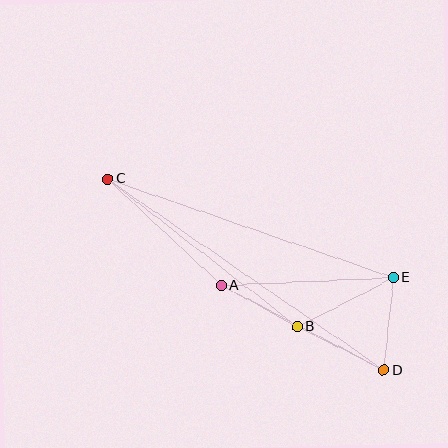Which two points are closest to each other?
Points A and B are closest to each other.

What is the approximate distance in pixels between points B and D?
The distance between B and D is approximately 97 pixels.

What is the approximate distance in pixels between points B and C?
The distance between B and C is approximately 241 pixels.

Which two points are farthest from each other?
Points C and D are farthest from each other.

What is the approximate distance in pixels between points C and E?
The distance between C and E is approximately 302 pixels.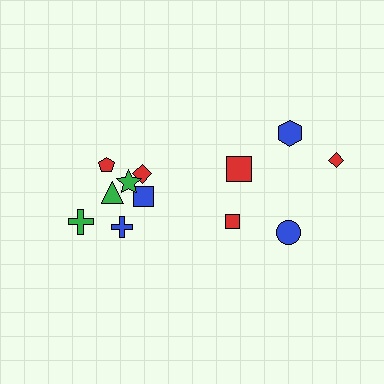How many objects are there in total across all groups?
There are 12 objects.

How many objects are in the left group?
There are 7 objects.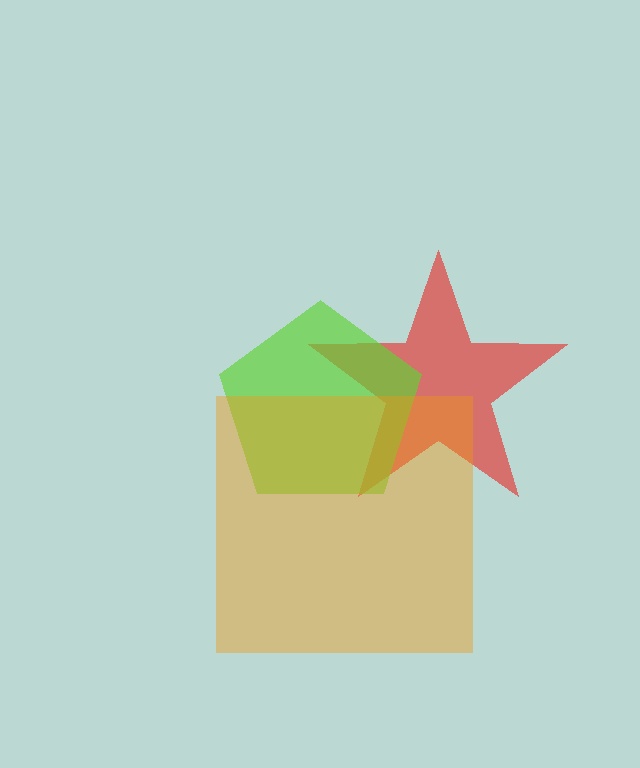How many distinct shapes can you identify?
There are 3 distinct shapes: a red star, a lime pentagon, an orange square.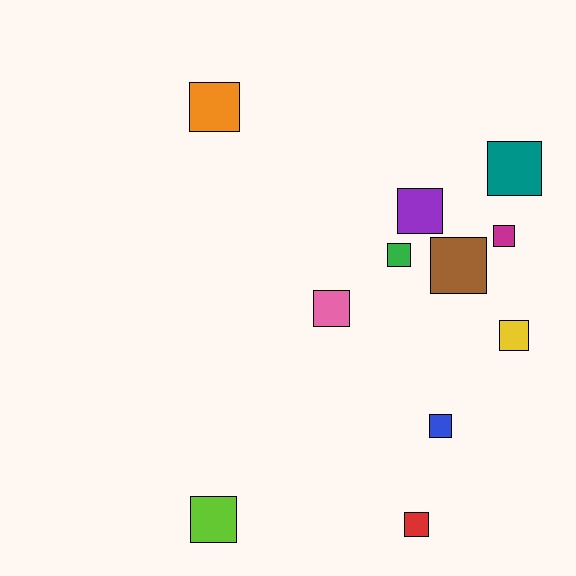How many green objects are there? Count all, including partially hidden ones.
There is 1 green object.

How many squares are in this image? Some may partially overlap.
There are 11 squares.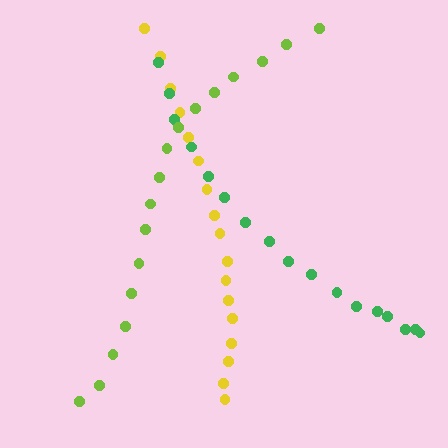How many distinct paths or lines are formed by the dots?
There are 3 distinct paths.